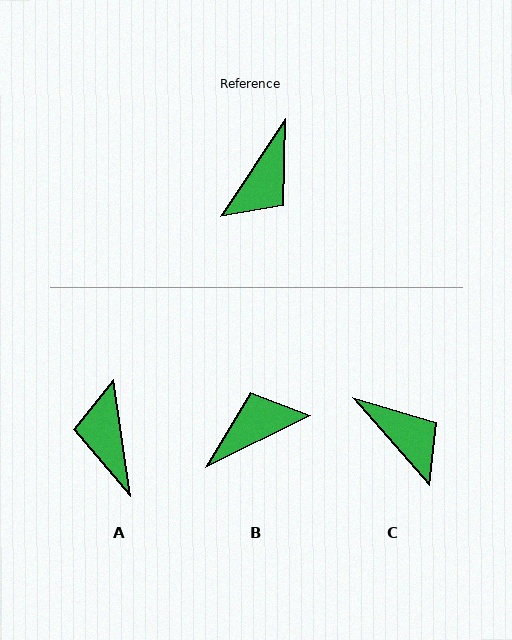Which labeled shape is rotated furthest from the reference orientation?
B, about 150 degrees away.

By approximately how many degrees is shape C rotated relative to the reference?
Approximately 74 degrees counter-clockwise.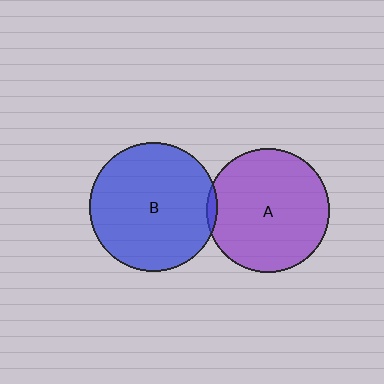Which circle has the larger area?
Circle B (blue).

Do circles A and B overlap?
Yes.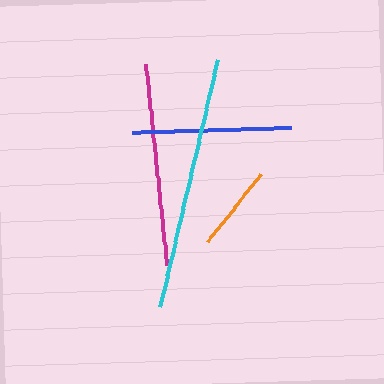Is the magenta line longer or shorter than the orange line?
The magenta line is longer than the orange line.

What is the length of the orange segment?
The orange segment is approximately 86 pixels long.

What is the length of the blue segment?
The blue segment is approximately 159 pixels long.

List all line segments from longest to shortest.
From longest to shortest: cyan, magenta, blue, orange.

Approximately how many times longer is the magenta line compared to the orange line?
The magenta line is approximately 2.3 times the length of the orange line.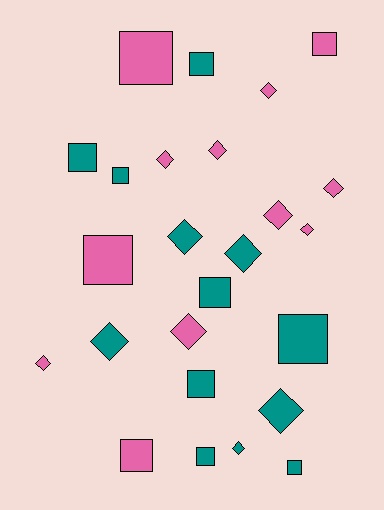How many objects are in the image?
There are 25 objects.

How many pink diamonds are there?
There are 8 pink diamonds.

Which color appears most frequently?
Teal, with 13 objects.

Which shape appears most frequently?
Diamond, with 13 objects.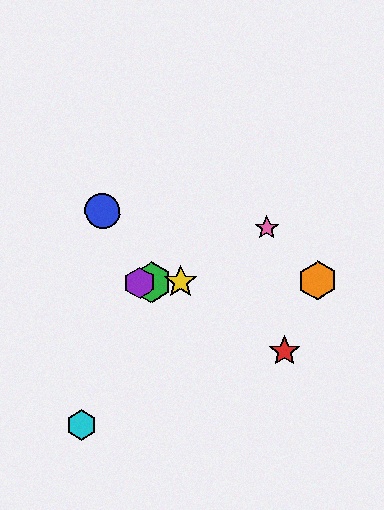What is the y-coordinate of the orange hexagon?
The orange hexagon is at y≈280.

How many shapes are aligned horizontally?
4 shapes (the green hexagon, the yellow star, the purple hexagon, the orange hexagon) are aligned horizontally.